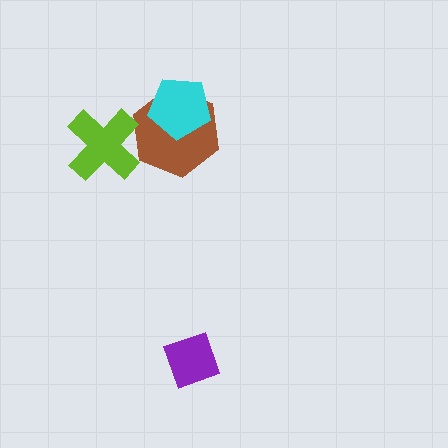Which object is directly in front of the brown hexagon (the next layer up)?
The lime cross is directly in front of the brown hexagon.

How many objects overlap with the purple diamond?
0 objects overlap with the purple diamond.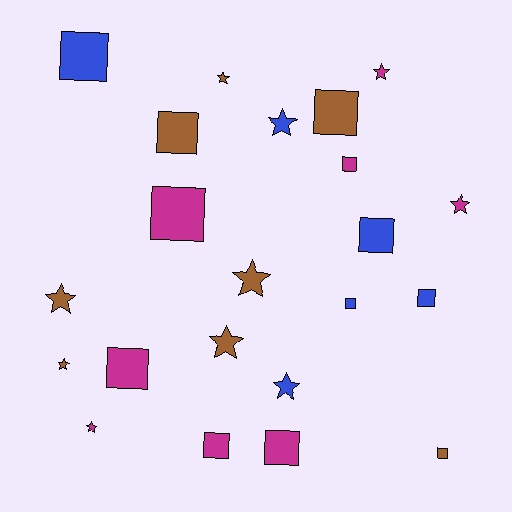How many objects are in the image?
There are 22 objects.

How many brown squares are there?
There are 3 brown squares.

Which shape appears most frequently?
Square, with 12 objects.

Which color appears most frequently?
Magenta, with 8 objects.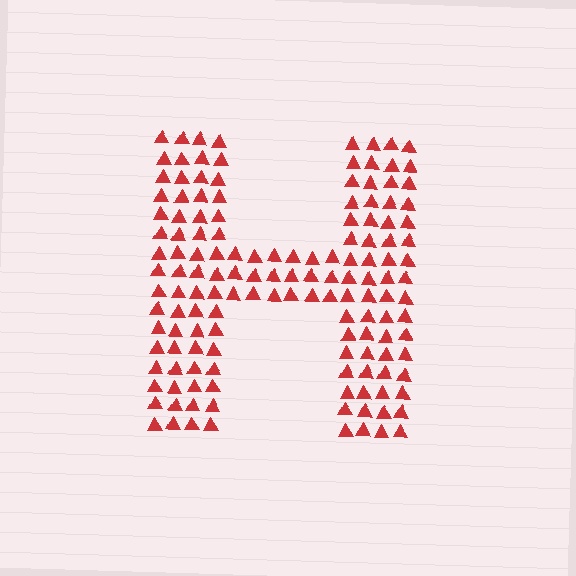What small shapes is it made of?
It is made of small triangles.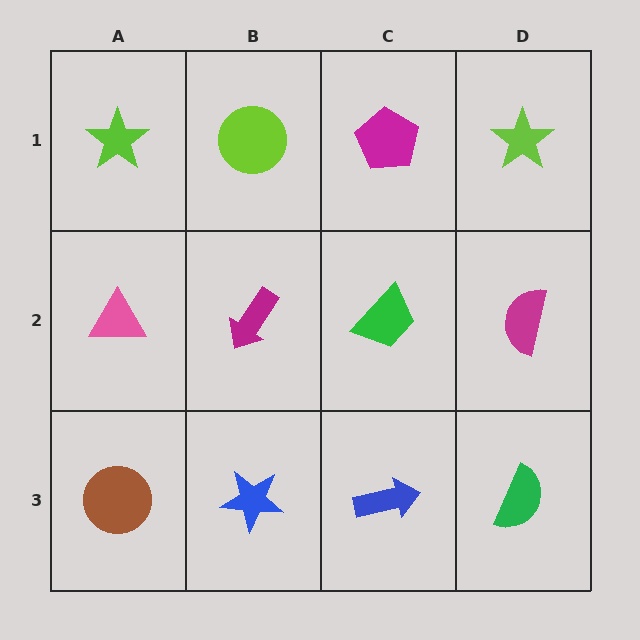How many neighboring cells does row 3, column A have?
2.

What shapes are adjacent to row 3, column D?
A magenta semicircle (row 2, column D), a blue arrow (row 3, column C).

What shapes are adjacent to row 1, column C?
A green trapezoid (row 2, column C), a lime circle (row 1, column B), a lime star (row 1, column D).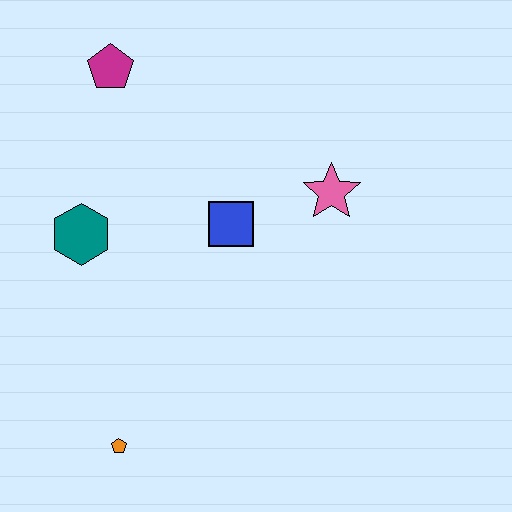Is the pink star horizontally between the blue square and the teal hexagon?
No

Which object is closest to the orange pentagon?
The teal hexagon is closest to the orange pentagon.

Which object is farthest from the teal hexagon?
The pink star is farthest from the teal hexagon.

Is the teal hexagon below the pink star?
Yes